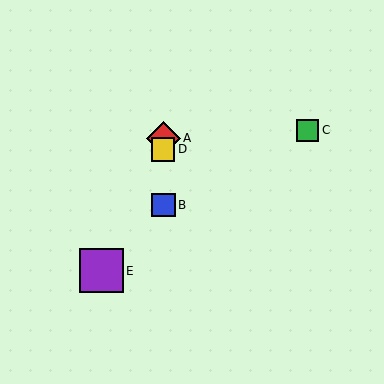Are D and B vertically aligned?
Yes, both are at x≈163.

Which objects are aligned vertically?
Objects A, B, D are aligned vertically.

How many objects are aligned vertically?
3 objects (A, B, D) are aligned vertically.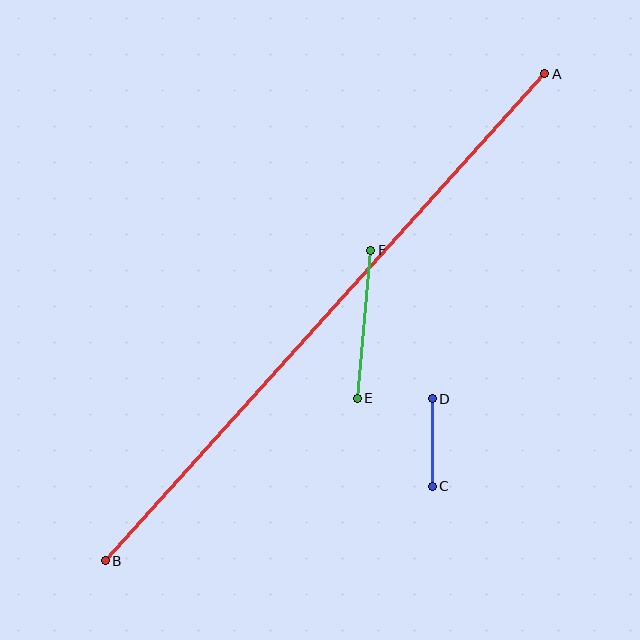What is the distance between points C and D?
The distance is approximately 88 pixels.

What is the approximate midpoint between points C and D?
The midpoint is at approximately (432, 443) pixels.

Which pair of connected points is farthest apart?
Points A and B are farthest apart.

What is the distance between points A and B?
The distance is approximately 656 pixels.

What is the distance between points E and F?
The distance is approximately 148 pixels.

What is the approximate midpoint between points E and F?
The midpoint is at approximately (364, 324) pixels.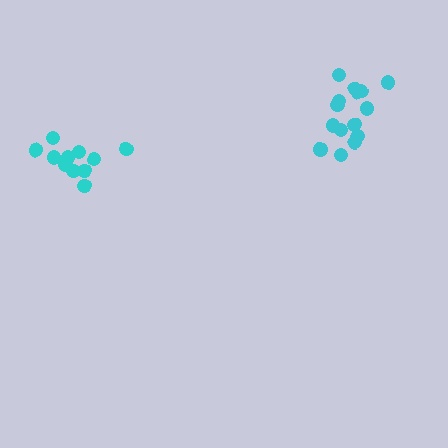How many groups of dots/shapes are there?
There are 2 groups.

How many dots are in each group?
Group 1: 15 dots, Group 2: 11 dots (26 total).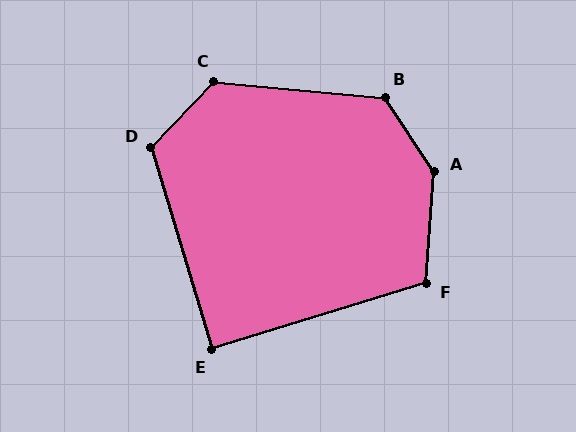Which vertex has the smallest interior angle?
E, at approximately 90 degrees.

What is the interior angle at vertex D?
Approximately 119 degrees (obtuse).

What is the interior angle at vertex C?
Approximately 129 degrees (obtuse).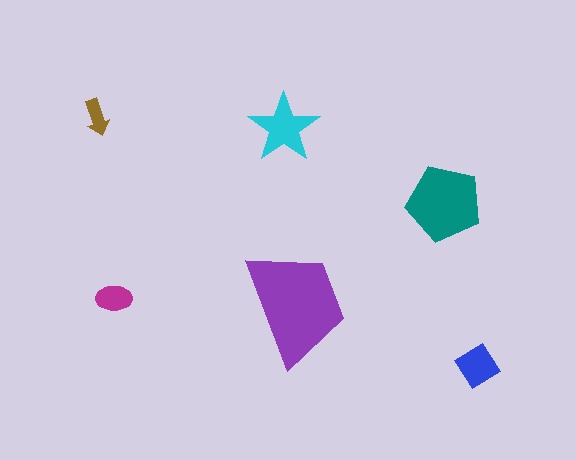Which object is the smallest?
The brown arrow.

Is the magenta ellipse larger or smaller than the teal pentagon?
Smaller.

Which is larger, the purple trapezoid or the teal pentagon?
The purple trapezoid.